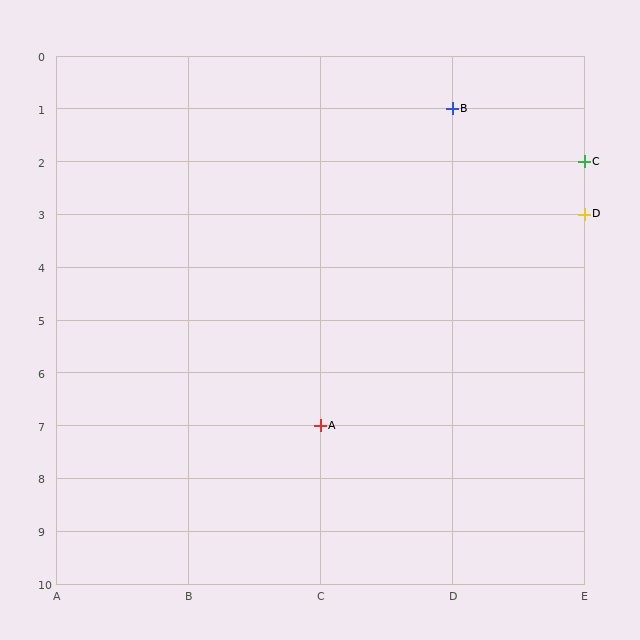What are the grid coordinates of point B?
Point B is at grid coordinates (D, 1).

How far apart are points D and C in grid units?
Points D and C are 1 row apart.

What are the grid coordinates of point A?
Point A is at grid coordinates (C, 7).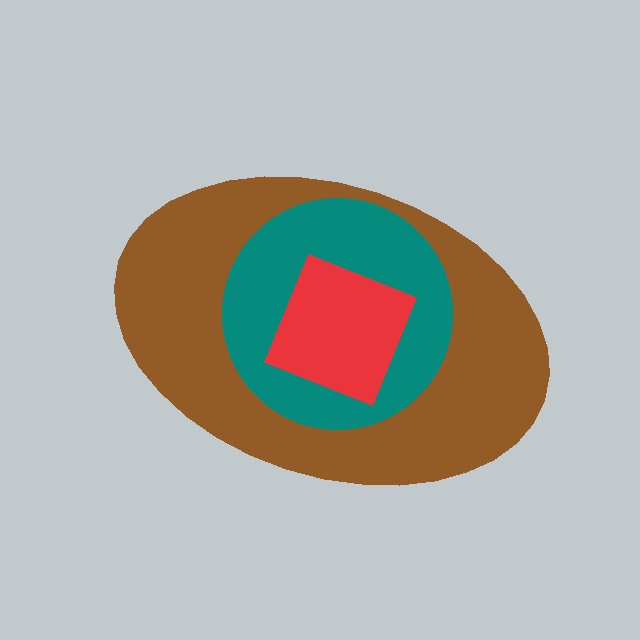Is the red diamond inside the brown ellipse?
Yes.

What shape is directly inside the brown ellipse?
The teal circle.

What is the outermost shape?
The brown ellipse.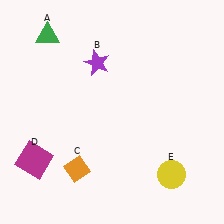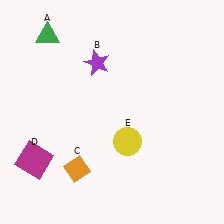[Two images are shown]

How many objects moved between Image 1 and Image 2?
1 object moved between the two images.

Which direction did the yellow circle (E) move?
The yellow circle (E) moved left.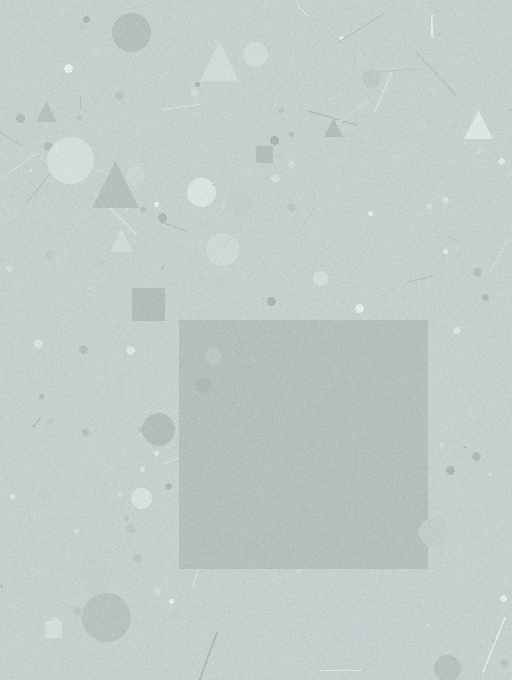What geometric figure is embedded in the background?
A square is embedded in the background.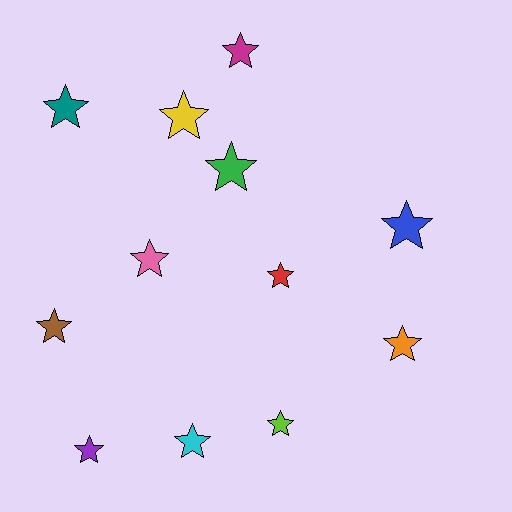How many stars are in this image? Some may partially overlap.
There are 12 stars.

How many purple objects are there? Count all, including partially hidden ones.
There is 1 purple object.